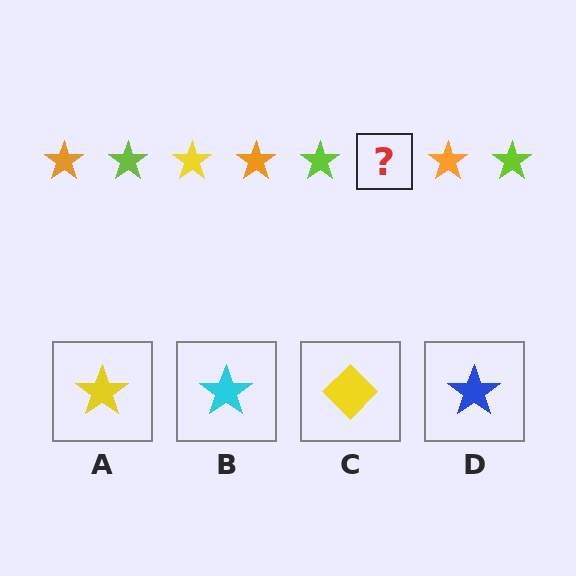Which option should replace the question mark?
Option A.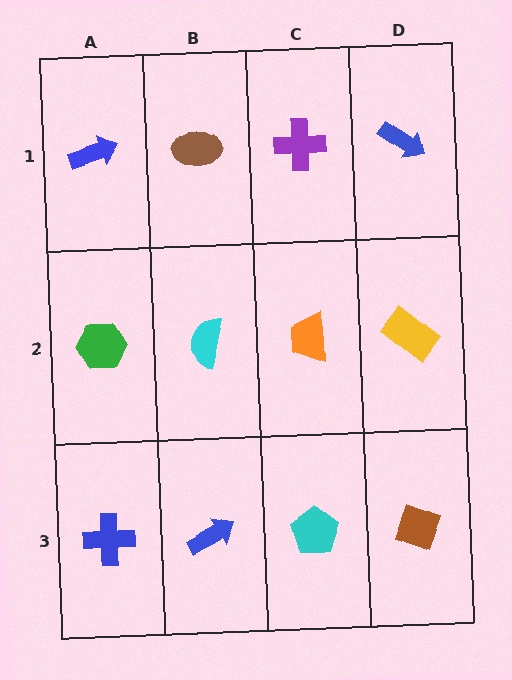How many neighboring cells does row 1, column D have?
2.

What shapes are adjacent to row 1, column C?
An orange trapezoid (row 2, column C), a brown ellipse (row 1, column B), a blue arrow (row 1, column D).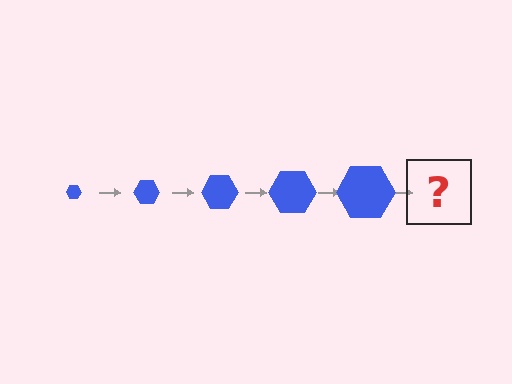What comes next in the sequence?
The next element should be a blue hexagon, larger than the previous one.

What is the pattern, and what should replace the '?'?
The pattern is that the hexagon gets progressively larger each step. The '?' should be a blue hexagon, larger than the previous one.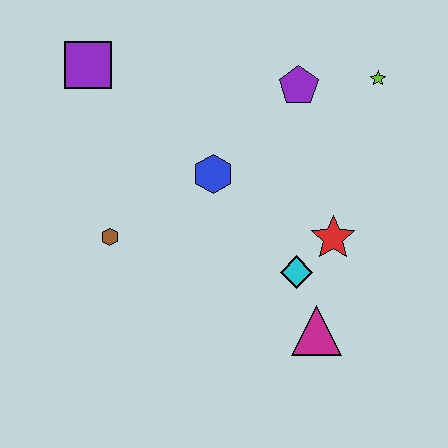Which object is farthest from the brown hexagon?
The lime star is farthest from the brown hexagon.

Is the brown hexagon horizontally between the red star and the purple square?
Yes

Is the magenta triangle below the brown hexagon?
Yes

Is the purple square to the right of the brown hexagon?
No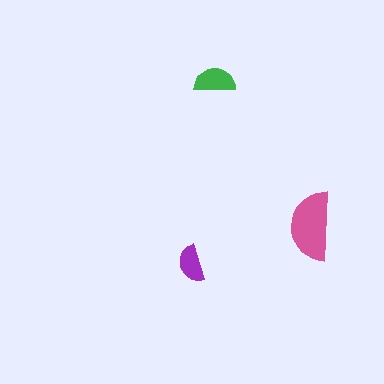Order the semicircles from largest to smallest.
the pink one, the green one, the purple one.